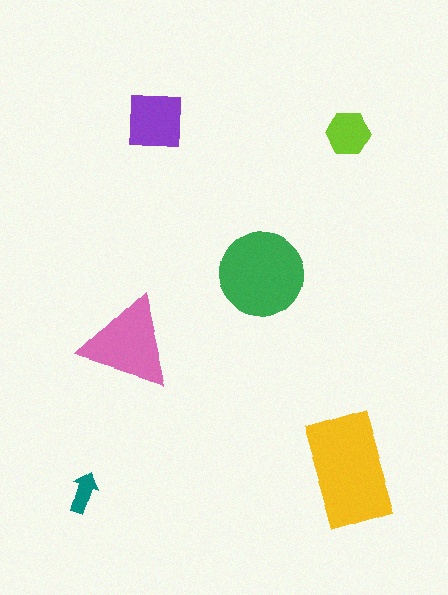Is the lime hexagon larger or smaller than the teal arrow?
Larger.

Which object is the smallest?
The teal arrow.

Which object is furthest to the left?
The teal arrow is leftmost.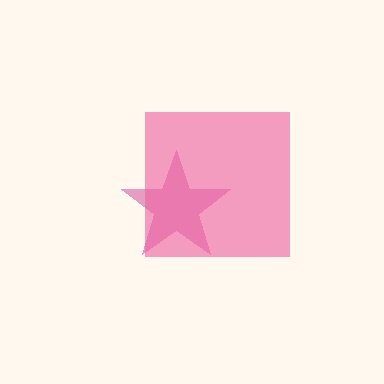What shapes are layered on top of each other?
The layered shapes are: a magenta star, a pink square.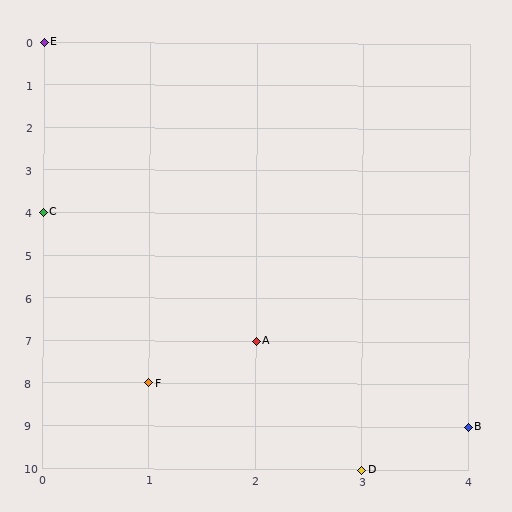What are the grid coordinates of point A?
Point A is at grid coordinates (2, 7).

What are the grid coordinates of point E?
Point E is at grid coordinates (0, 0).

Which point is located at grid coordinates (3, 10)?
Point D is at (3, 10).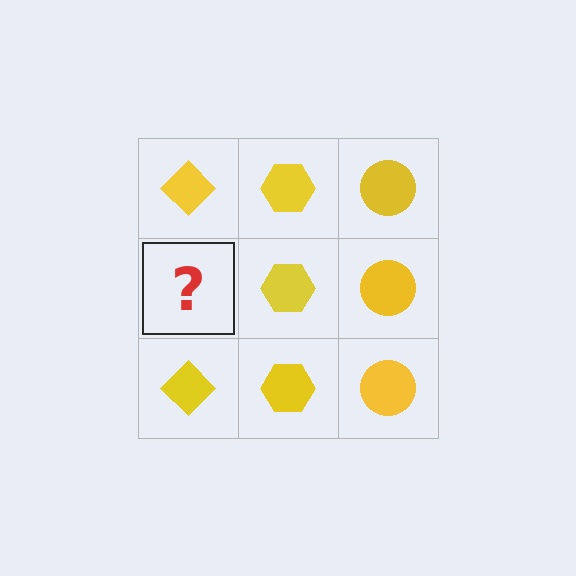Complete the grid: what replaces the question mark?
The question mark should be replaced with a yellow diamond.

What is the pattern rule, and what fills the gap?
The rule is that each column has a consistent shape. The gap should be filled with a yellow diamond.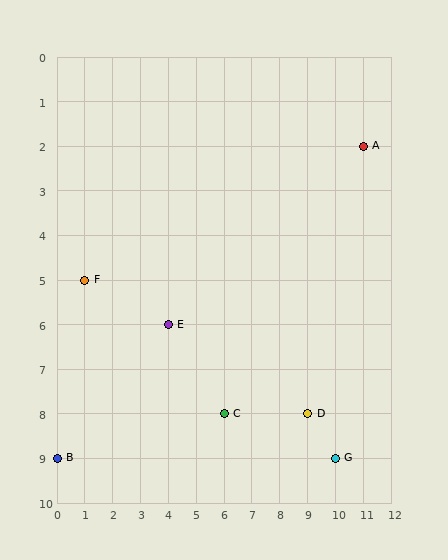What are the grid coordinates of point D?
Point D is at grid coordinates (9, 8).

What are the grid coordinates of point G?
Point G is at grid coordinates (10, 9).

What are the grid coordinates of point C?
Point C is at grid coordinates (6, 8).